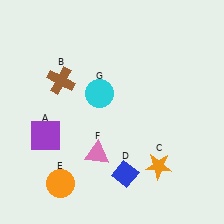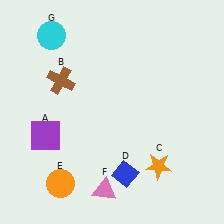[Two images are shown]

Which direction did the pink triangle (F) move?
The pink triangle (F) moved down.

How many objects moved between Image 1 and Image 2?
2 objects moved between the two images.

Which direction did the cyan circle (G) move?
The cyan circle (G) moved up.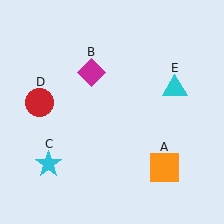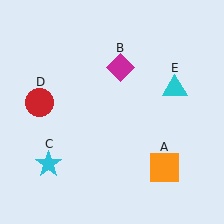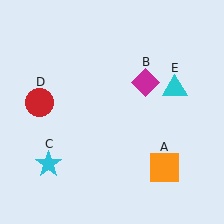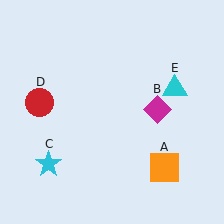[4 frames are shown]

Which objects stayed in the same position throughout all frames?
Orange square (object A) and cyan star (object C) and red circle (object D) and cyan triangle (object E) remained stationary.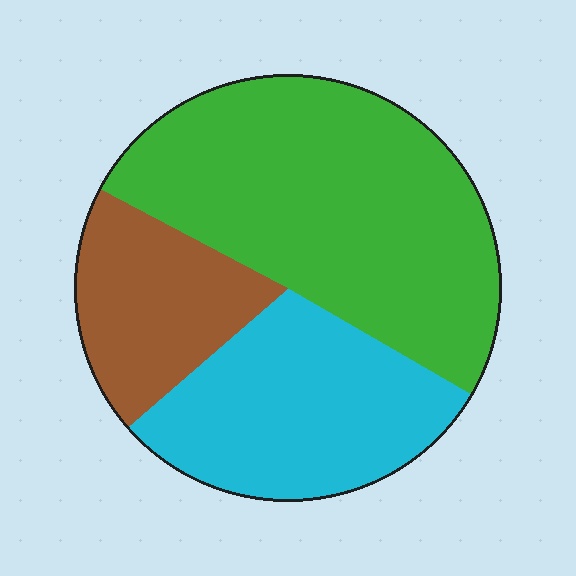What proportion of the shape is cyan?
Cyan covers 30% of the shape.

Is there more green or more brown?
Green.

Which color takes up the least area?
Brown, at roughly 20%.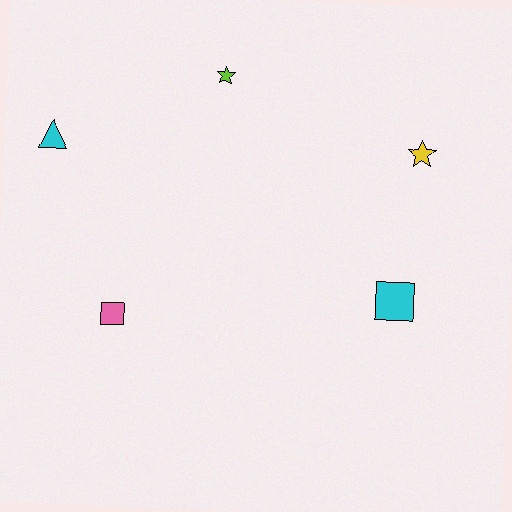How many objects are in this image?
There are 5 objects.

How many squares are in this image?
There are 2 squares.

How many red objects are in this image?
There are no red objects.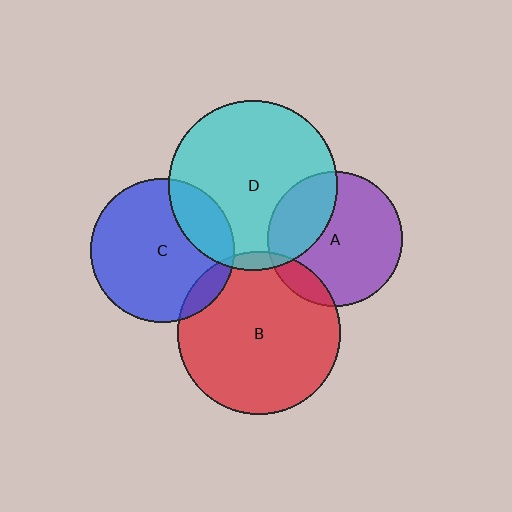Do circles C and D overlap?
Yes.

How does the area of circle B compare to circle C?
Approximately 1.3 times.